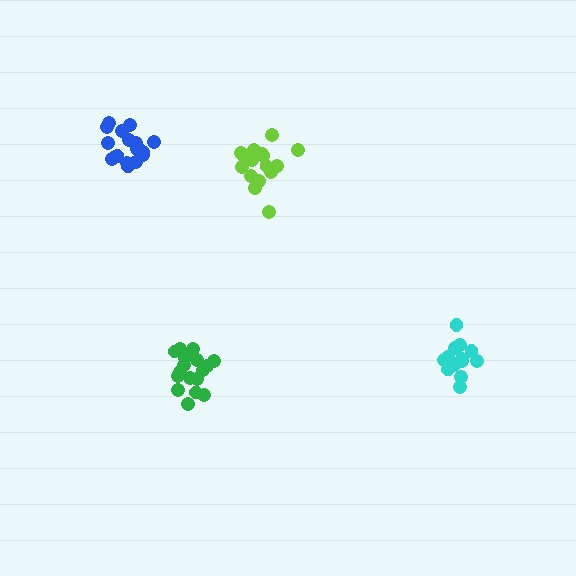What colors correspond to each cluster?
The clusters are colored: green, blue, cyan, lime.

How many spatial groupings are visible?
There are 4 spatial groupings.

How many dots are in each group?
Group 1: 17 dots, Group 2: 19 dots, Group 3: 13 dots, Group 4: 18 dots (67 total).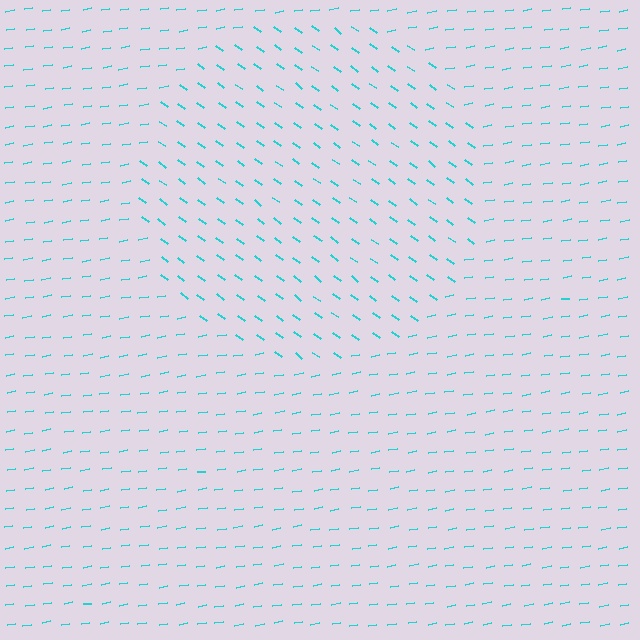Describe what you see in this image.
The image is filled with small cyan line segments. A circle region in the image has lines oriented differently from the surrounding lines, creating a visible texture boundary.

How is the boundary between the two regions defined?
The boundary is defined purely by a change in line orientation (approximately 45 degrees difference). All lines are the same color and thickness.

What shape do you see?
I see a circle.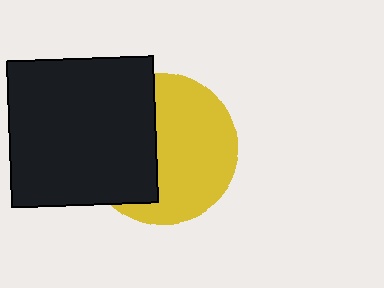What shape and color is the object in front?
The object in front is a black square.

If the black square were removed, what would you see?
You would see the complete yellow circle.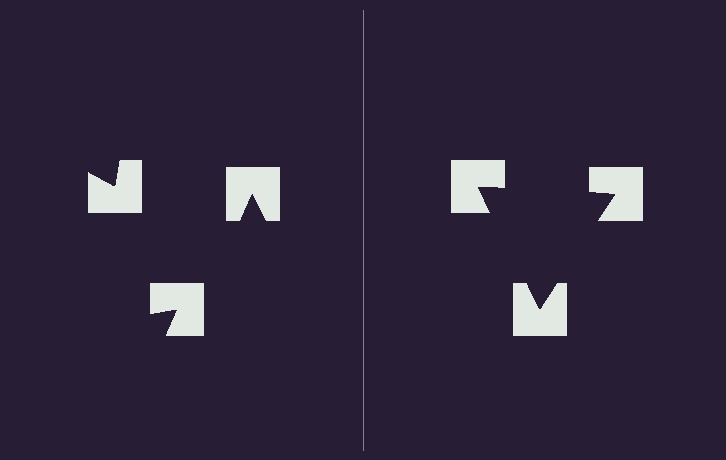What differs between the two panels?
The notched squares are positioned identically on both sides; only the wedge orientations differ. On the right they align to a triangle; on the left they are misaligned.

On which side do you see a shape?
An illusory triangle appears on the right side. On the left side the wedge cuts are rotated, so no coherent shape forms.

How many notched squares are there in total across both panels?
6 — 3 on each side.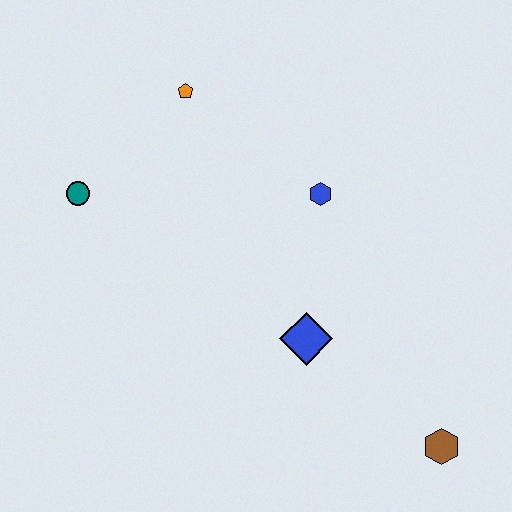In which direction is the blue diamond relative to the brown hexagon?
The blue diamond is to the left of the brown hexagon.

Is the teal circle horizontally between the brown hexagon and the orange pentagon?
No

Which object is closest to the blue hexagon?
The blue diamond is closest to the blue hexagon.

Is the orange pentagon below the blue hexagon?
No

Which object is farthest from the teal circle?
The brown hexagon is farthest from the teal circle.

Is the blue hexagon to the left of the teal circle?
No